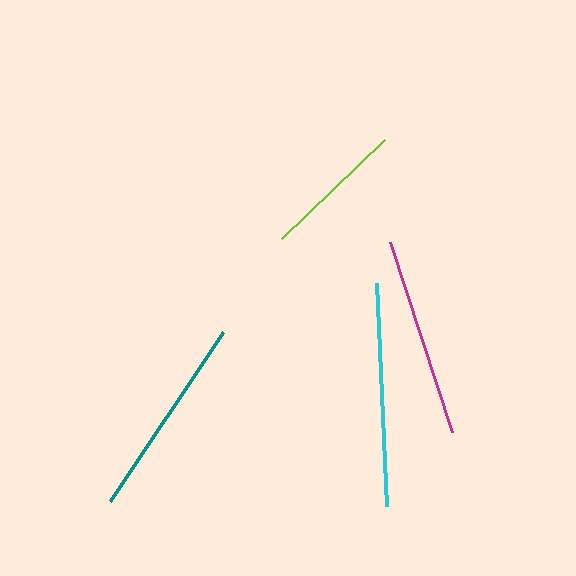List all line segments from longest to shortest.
From longest to shortest: cyan, teal, magenta, lime.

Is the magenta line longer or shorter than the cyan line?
The cyan line is longer than the magenta line.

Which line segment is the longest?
The cyan line is the longest at approximately 223 pixels.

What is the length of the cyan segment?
The cyan segment is approximately 223 pixels long.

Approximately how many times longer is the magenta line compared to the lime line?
The magenta line is approximately 1.4 times the length of the lime line.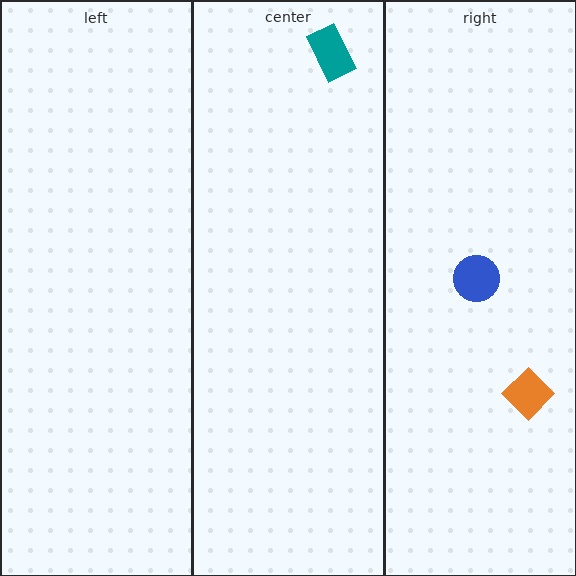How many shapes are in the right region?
2.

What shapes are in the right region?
The orange diamond, the blue circle.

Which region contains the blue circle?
The right region.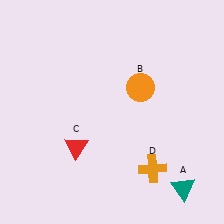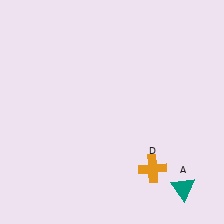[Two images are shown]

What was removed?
The orange circle (B), the red triangle (C) were removed in Image 2.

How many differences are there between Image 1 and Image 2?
There are 2 differences between the two images.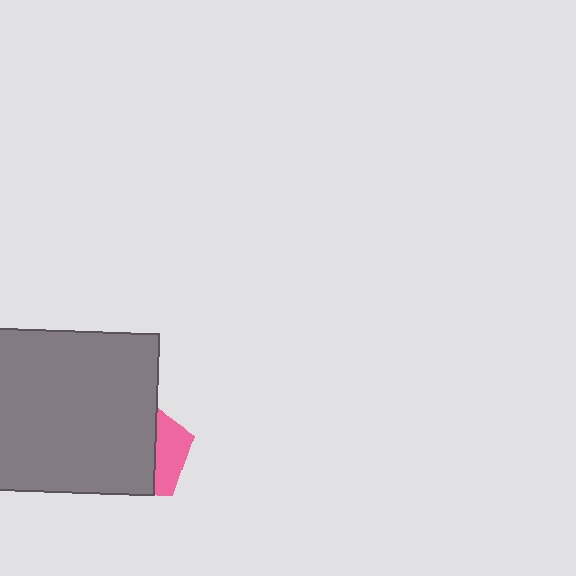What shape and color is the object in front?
The object in front is a gray rectangle.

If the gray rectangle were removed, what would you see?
You would see the complete pink pentagon.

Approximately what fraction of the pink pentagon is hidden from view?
Roughly 68% of the pink pentagon is hidden behind the gray rectangle.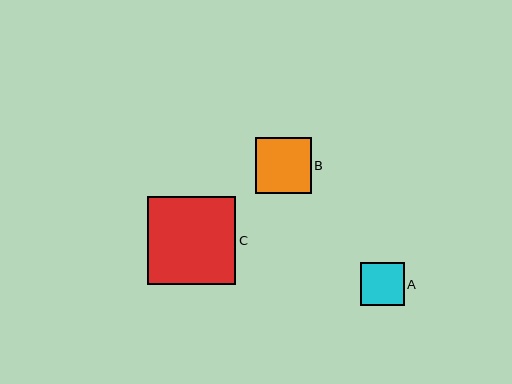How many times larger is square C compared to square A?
Square C is approximately 2.0 times the size of square A.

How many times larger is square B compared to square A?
Square B is approximately 1.3 times the size of square A.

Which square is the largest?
Square C is the largest with a size of approximately 88 pixels.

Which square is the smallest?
Square A is the smallest with a size of approximately 44 pixels.